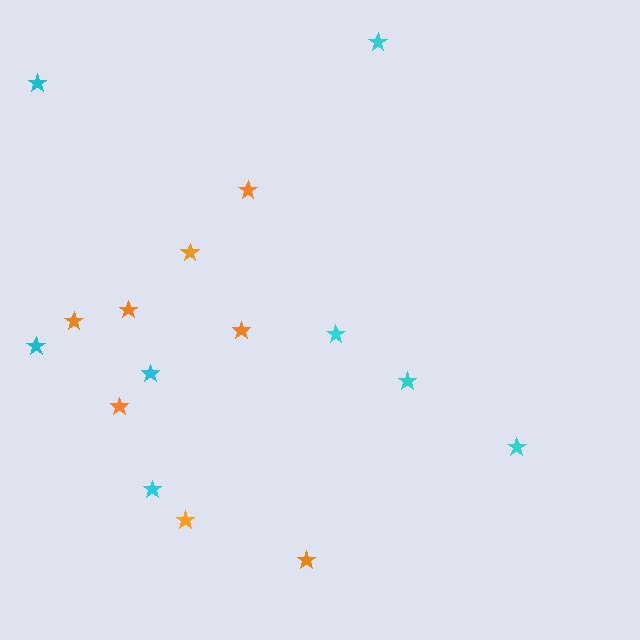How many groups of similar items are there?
There are 2 groups: one group of cyan stars (8) and one group of orange stars (8).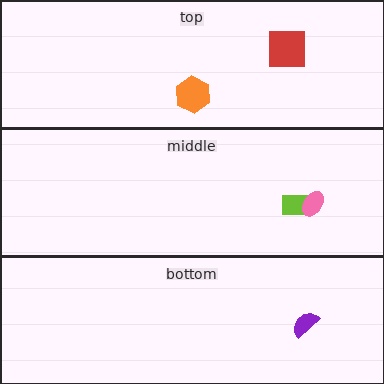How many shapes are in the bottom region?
1.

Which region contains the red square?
The top region.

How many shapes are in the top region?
2.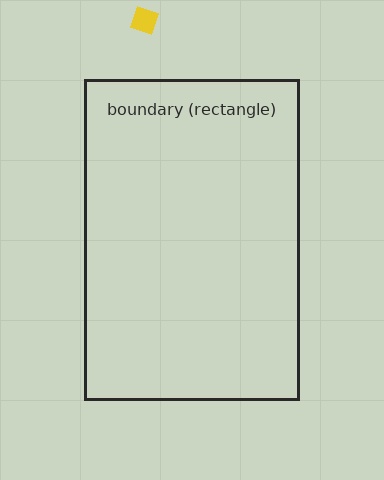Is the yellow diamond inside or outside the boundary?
Outside.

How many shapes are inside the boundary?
0 inside, 1 outside.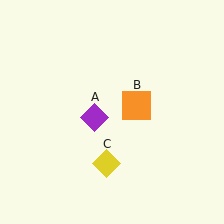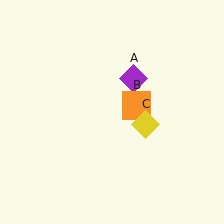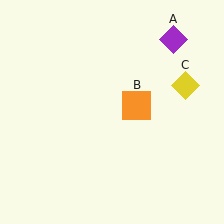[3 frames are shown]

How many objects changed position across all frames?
2 objects changed position: purple diamond (object A), yellow diamond (object C).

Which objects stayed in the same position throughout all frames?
Orange square (object B) remained stationary.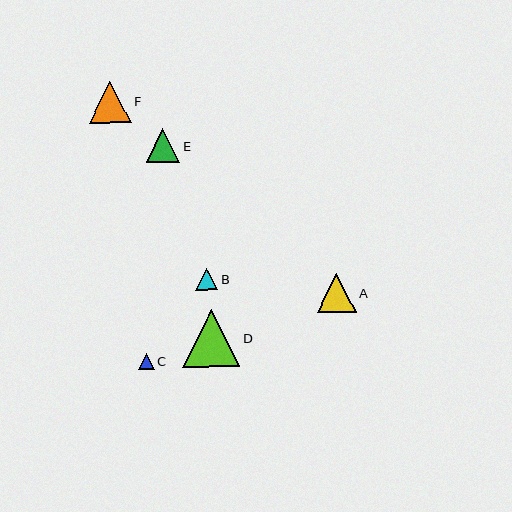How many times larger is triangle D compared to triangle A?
Triangle D is approximately 1.5 times the size of triangle A.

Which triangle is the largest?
Triangle D is the largest with a size of approximately 57 pixels.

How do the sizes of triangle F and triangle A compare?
Triangle F and triangle A are approximately the same size.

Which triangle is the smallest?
Triangle C is the smallest with a size of approximately 16 pixels.